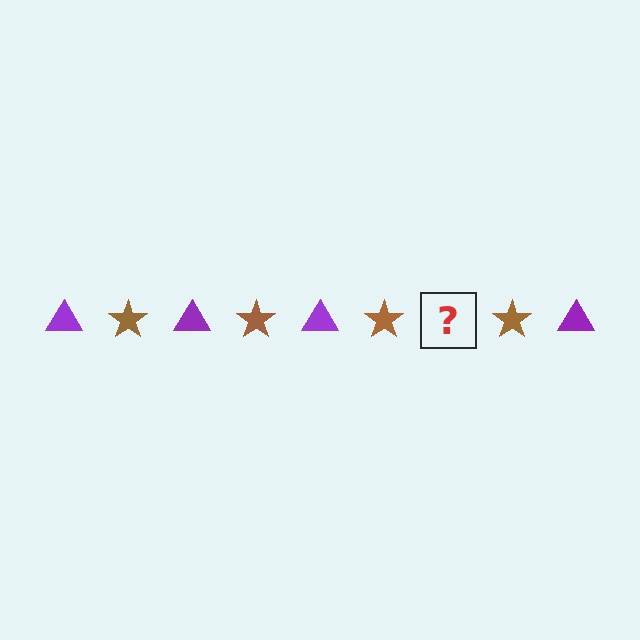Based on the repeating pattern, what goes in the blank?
The blank should be a purple triangle.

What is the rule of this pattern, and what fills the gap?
The rule is that the pattern alternates between purple triangle and brown star. The gap should be filled with a purple triangle.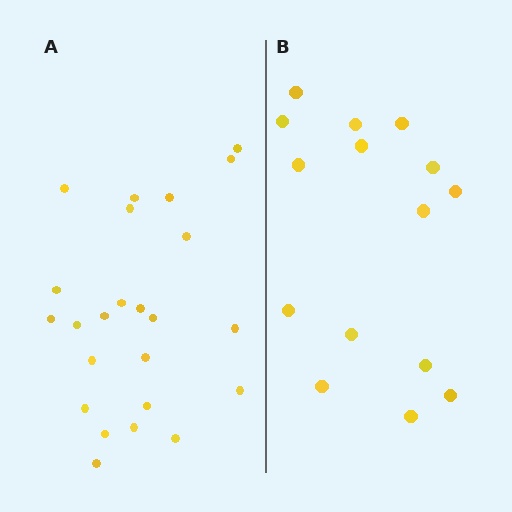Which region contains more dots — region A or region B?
Region A (the left region) has more dots.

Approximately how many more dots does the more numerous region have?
Region A has roughly 8 or so more dots than region B.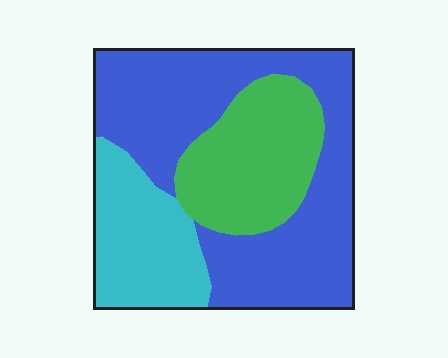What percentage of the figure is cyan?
Cyan covers about 20% of the figure.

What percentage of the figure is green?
Green covers around 25% of the figure.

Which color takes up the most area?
Blue, at roughly 55%.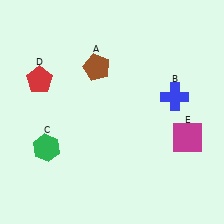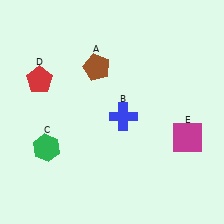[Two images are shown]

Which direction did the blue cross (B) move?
The blue cross (B) moved left.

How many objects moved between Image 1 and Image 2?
1 object moved between the two images.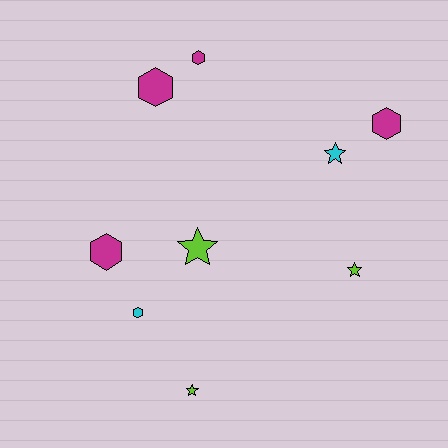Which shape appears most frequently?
Hexagon, with 5 objects.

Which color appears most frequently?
Magenta, with 4 objects.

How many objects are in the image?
There are 9 objects.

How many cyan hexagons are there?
There is 1 cyan hexagon.